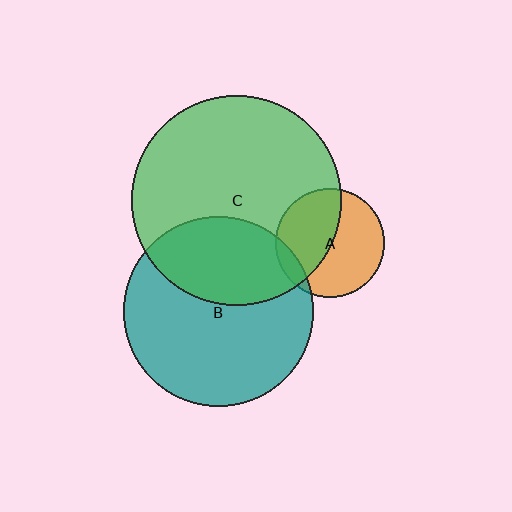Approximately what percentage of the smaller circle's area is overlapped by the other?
Approximately 35%.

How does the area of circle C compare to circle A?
Approximately 3.7 times.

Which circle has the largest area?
Circle C (green).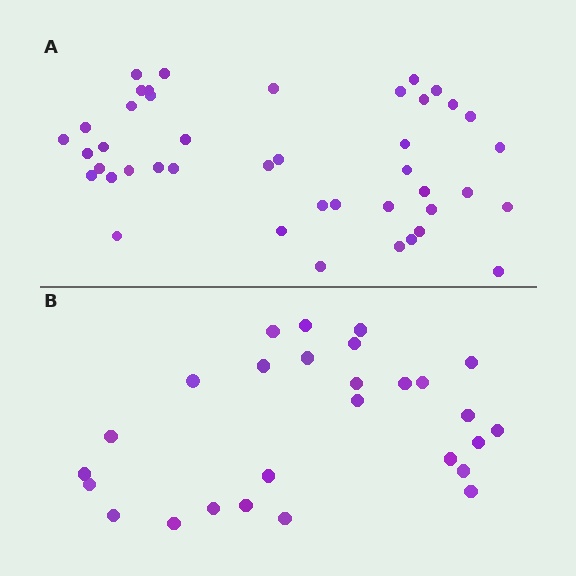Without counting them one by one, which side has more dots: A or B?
Region A (the top region) has more dots.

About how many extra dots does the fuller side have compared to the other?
Region A has approximately 15 more dots than region B.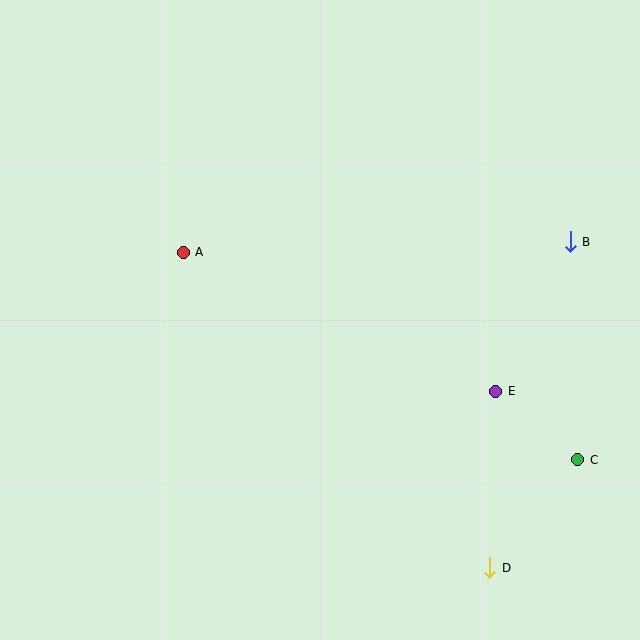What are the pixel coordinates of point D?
Point D is at (490, 568).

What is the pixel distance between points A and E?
The distance between A and E is 342 pixels.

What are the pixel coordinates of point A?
Point A is at (183, 252).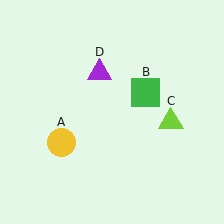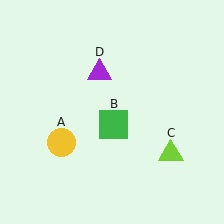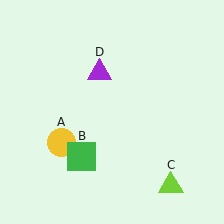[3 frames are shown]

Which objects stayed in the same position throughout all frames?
Yellow circle (object A) and purple triangle (object D) remained stationary.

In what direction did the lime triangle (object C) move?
The lime triangle (object C) moved down.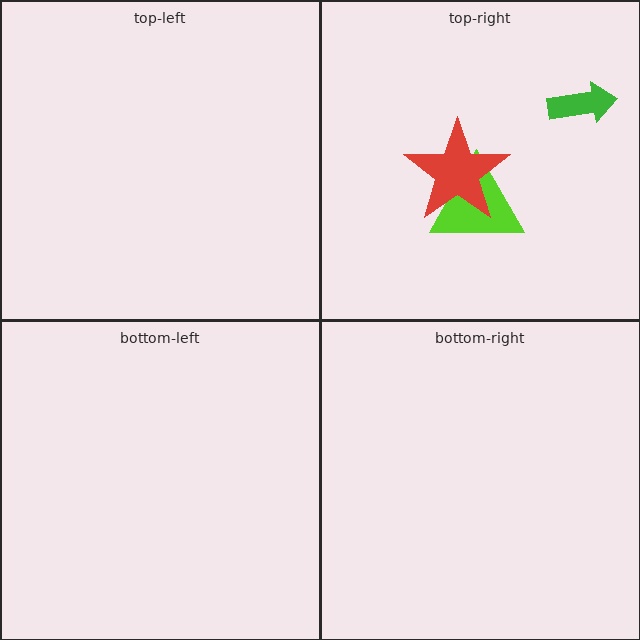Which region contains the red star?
The top-right region.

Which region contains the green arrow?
The top-right region.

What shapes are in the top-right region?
The green arrow, the lime triangle, the red star.